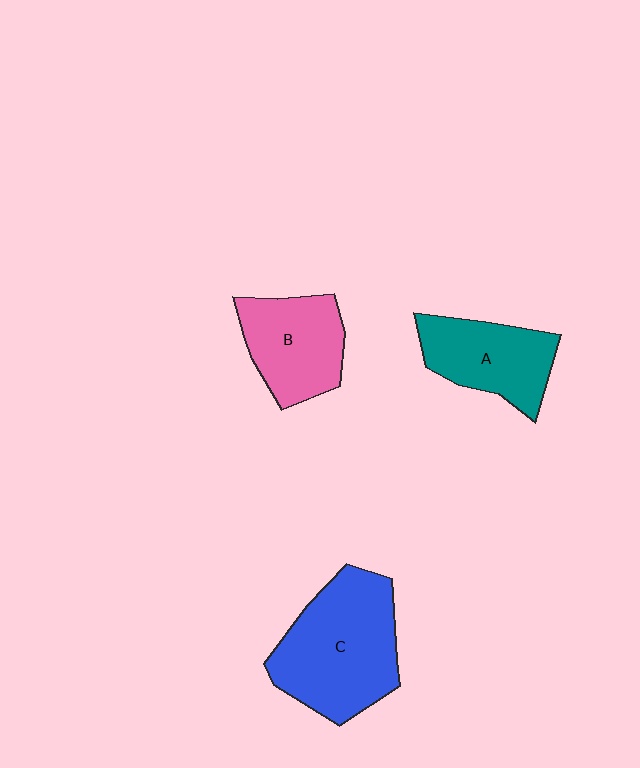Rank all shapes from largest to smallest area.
From largest to smallest: C (blue), B (pink), A (teal).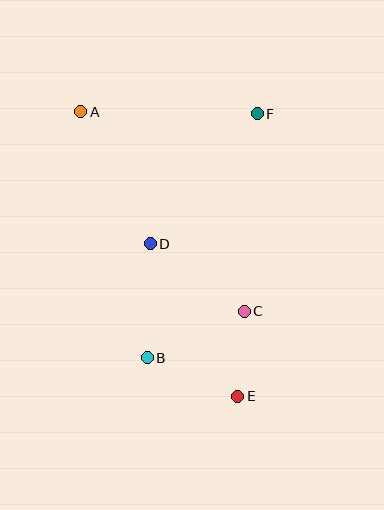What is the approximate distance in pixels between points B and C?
The distance between B and C is approximately 108 pixels.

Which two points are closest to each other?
Points C and E are closest to each other.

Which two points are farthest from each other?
Points A and E are farthest from each other.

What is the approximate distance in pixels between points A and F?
The distance between A and F is approximately 177 pixels.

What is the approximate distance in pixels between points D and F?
The distance between D and F is approximately 169 pixels.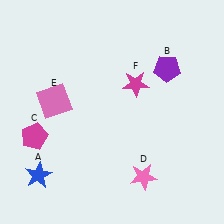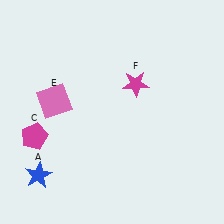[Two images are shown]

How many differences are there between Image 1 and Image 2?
There are 2 differences between the two images.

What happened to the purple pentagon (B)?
The purple pentagon (B) was removed in Image 2. It was in the top-right area of Image 1.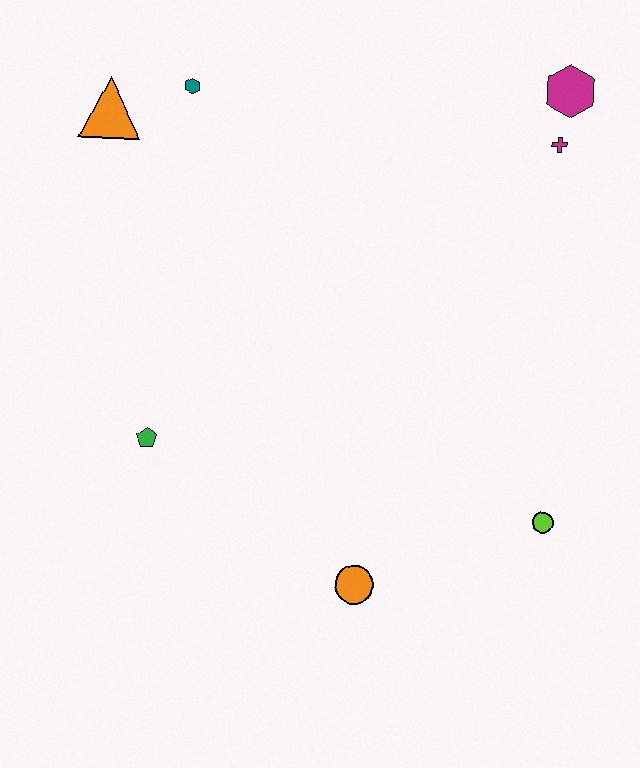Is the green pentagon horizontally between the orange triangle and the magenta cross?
Yes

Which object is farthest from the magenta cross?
The green pentagon is farthest from the magenta cross.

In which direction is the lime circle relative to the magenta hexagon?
The lime circle is below the magenta hexagon.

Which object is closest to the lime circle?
The orange circle is closest to the lime circle.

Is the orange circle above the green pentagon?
No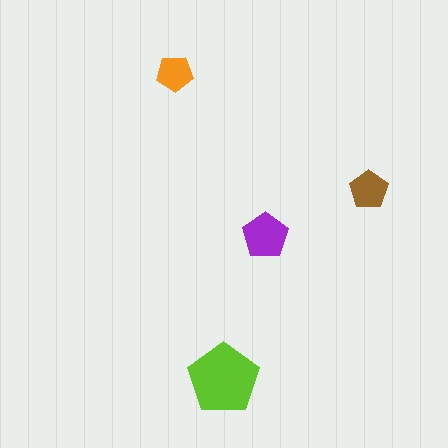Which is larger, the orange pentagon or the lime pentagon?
The lime one.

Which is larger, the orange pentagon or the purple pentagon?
The purple one.